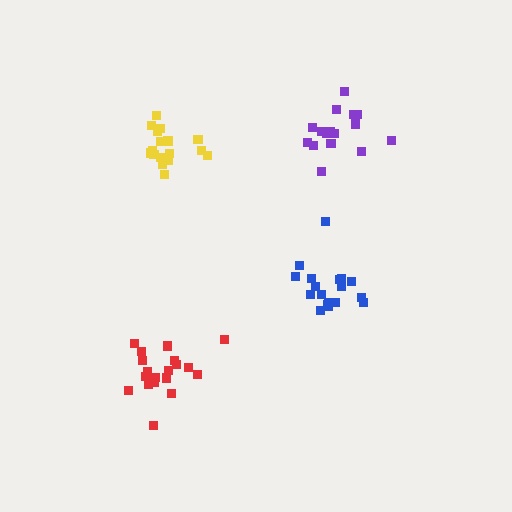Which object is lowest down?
The red cluster is bottommost.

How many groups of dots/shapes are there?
There are 4 groups.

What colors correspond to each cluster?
The clusters are colored: yellow, red, purple, blue.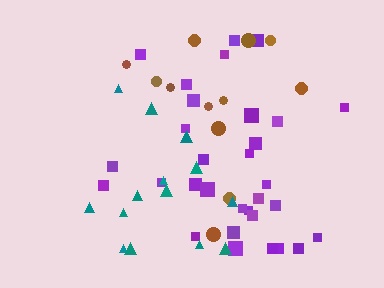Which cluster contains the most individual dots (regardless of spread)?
Purple (31).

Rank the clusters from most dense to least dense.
teal, purple, brown.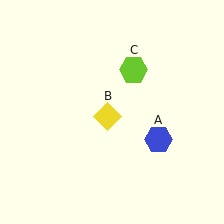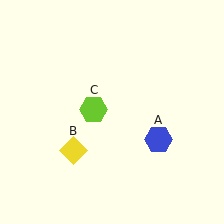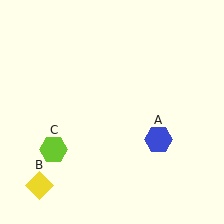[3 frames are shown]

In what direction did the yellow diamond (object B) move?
The yellow diamond (object B) moved down and to the left.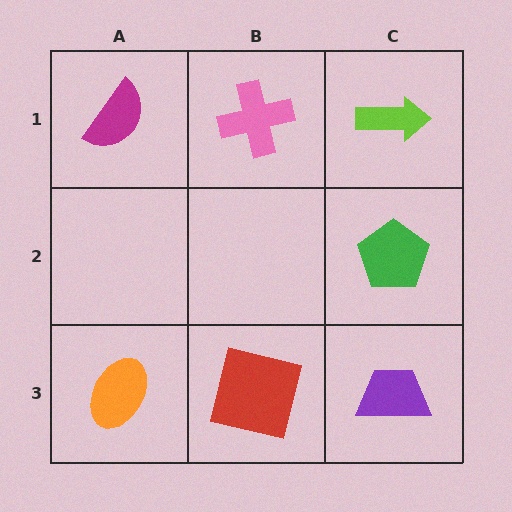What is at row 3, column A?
An orange ellipse.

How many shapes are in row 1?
3 shapes.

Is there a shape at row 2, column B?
No, that cell is empty.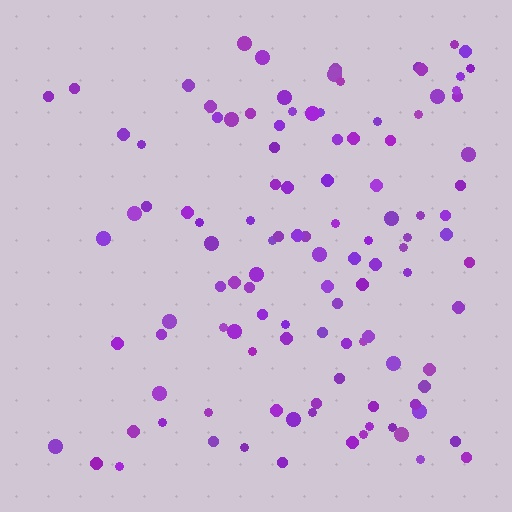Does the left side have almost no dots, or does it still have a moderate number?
Still a moderate number, just noticeably fewer than the right.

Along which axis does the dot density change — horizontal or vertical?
Horizontal.